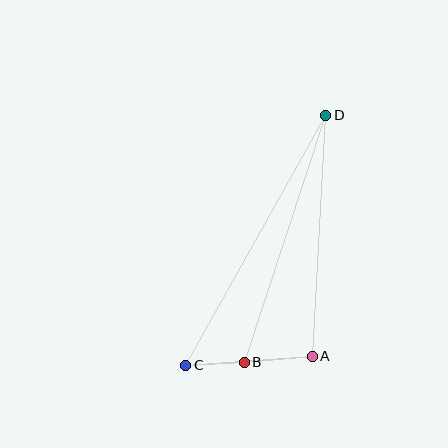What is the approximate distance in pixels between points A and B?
The distance between A and B is approximately 68 pixels.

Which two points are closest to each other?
Points B and C are closest to each other.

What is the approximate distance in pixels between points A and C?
The distance between A and C is approximately 127 pixels.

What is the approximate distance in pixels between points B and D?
The distance between B and D is approximately 260 pixels.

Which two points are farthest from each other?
Points C and D are farthest from each other.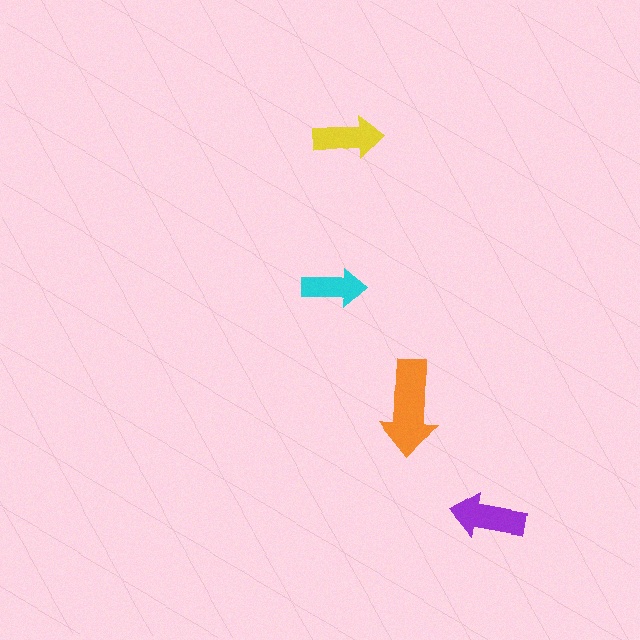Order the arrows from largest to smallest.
the orange one, the purple one, the yellow one, the cyan one.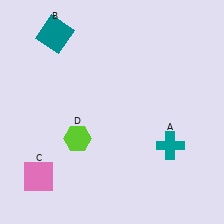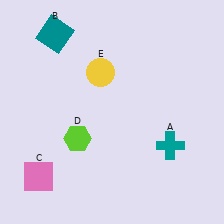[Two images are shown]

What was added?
A yellow circle (E) was added in Image 2.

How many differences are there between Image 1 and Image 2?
There is 1 difference between the two images.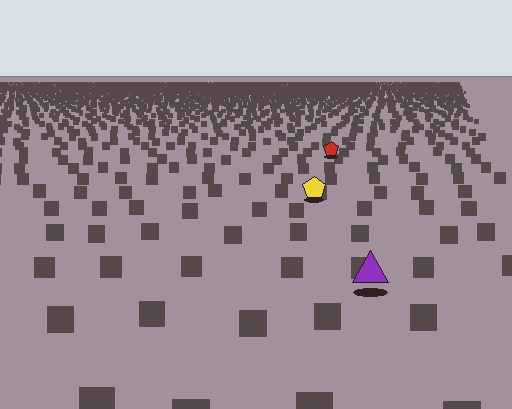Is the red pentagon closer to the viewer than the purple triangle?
No. The purple triangle is closer — you can tell from the texture gradient: the ground texture is coarser near it.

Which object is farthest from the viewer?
The red pentagon is farthest from the viewer. It appears smaller and the ground texture around it is denser.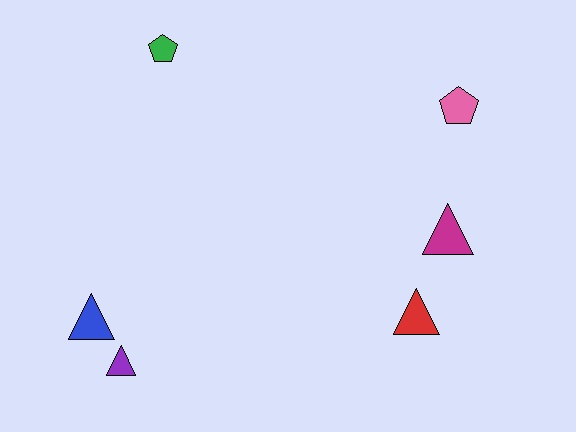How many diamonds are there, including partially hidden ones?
There are no diamonds.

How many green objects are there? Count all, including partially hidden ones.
There is 1 green object.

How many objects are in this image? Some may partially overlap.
There are 6 objects.